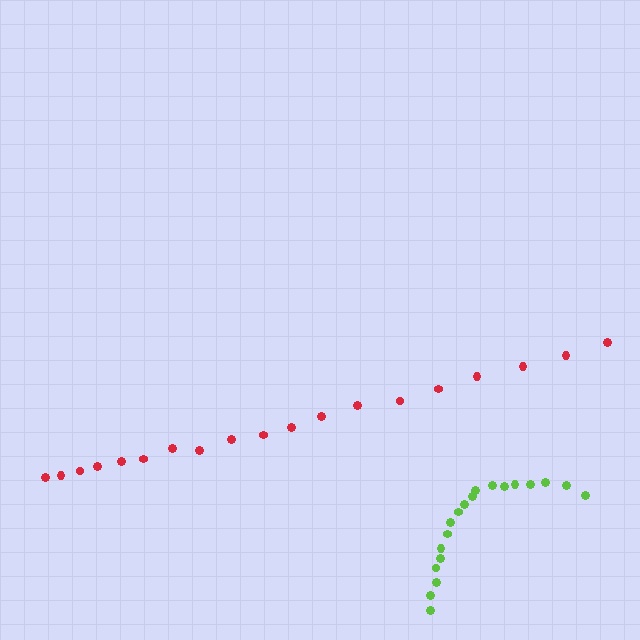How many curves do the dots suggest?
There are 2 distinct paths.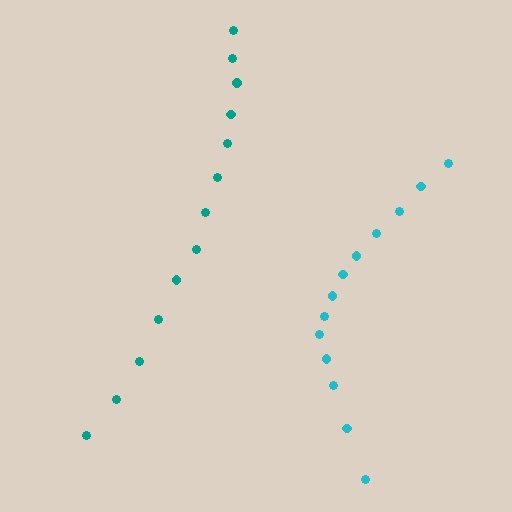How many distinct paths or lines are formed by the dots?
There are 2 distinct paths.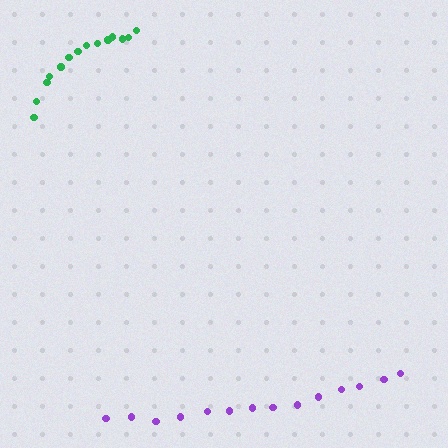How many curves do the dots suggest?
There are 2 distinct paths.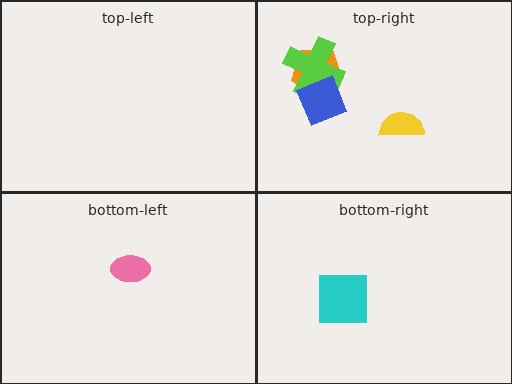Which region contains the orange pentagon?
The top-right region.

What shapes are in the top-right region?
The orange pentagon, the yellow semicircle, the lime cross, the blue diamond.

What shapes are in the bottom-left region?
The pink ellipse.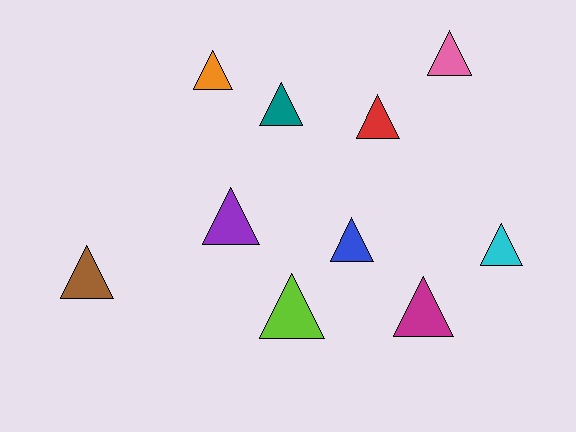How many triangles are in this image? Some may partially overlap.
There are 10 triangles.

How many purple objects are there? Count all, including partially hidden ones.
There is 1 purple object.